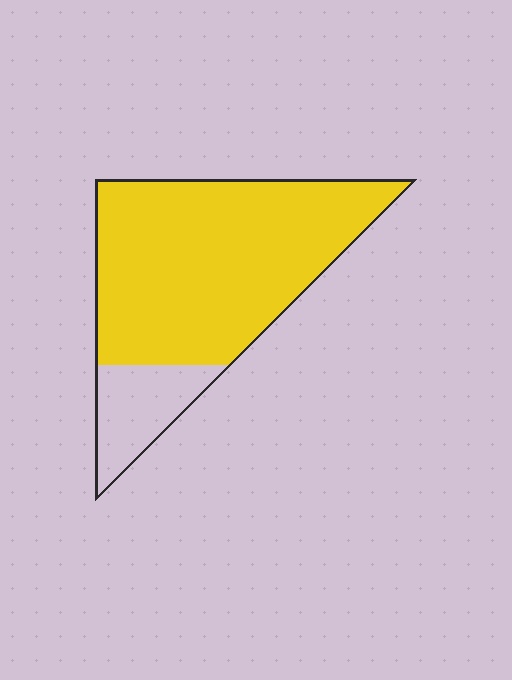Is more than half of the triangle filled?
Yes.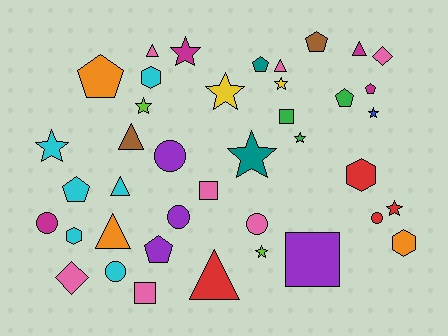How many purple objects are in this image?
There are 4 purple objects.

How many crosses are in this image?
There are no crosses.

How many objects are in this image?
There are 40 objects.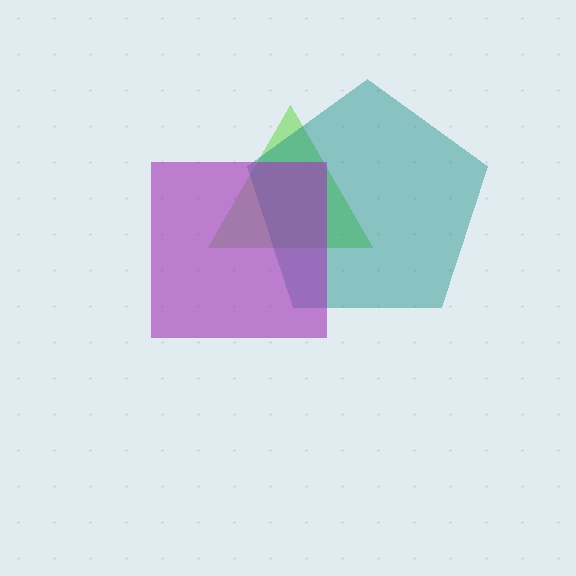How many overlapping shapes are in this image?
There are 3 overlapping shapes in the image.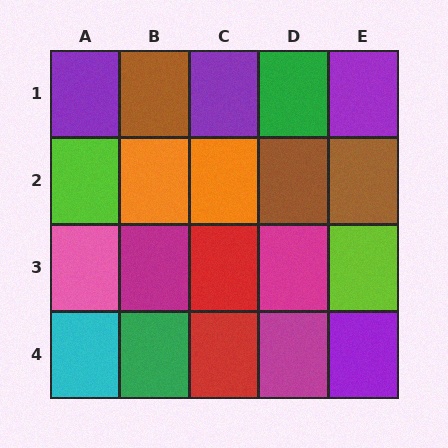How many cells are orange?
2 cells are orange.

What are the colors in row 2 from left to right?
Lime, orange, orange, brown, brown.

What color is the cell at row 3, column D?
Magenta.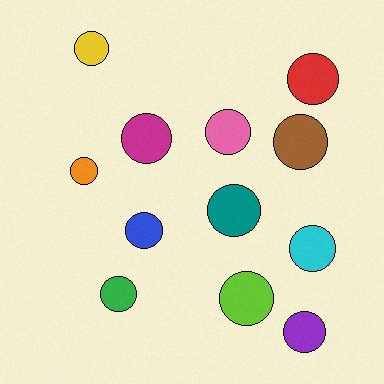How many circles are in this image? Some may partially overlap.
There are 12 circles.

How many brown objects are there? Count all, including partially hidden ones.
There is 1 brown object.